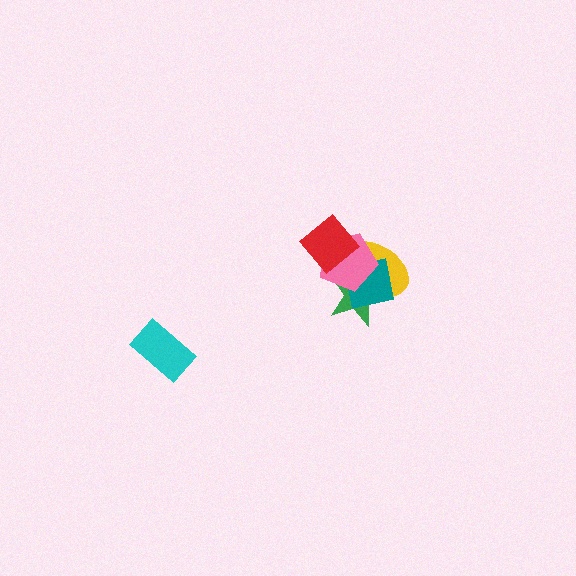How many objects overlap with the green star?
3 objects overlap with the green star.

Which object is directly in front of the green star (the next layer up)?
The yellow ellipse is directly in front of the green star.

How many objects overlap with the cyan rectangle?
0 objects overlap with the cyan rectangle.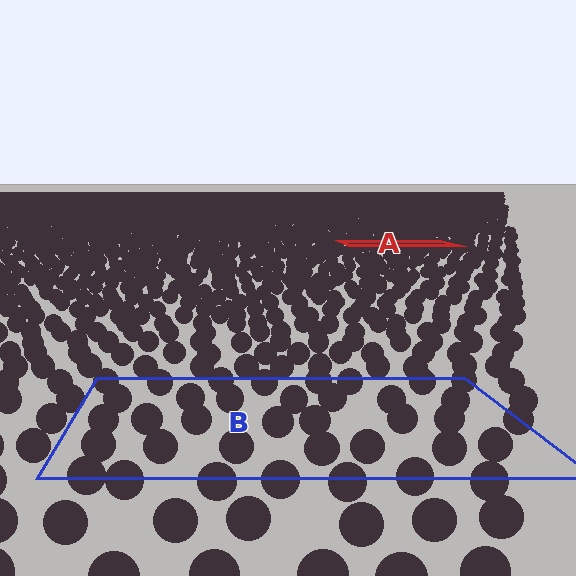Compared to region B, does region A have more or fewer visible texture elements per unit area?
Region A has more texture elements per unit area — they are packed more densely because it is farther away.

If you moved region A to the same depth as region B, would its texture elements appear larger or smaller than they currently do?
They would appear larger. At a closer depth, the same texture elements are projected at a bigger on-screen size.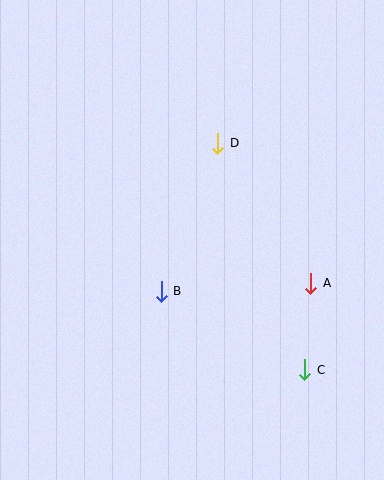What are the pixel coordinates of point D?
Point D is at (218, 143).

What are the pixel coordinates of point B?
Point B is at (161, 291).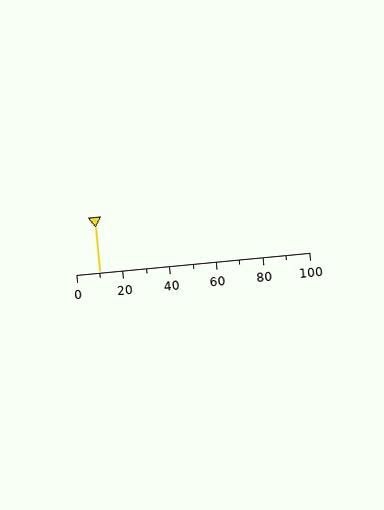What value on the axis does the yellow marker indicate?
The marker indicates approximately 10.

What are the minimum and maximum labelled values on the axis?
The axis runs from 0 to 100.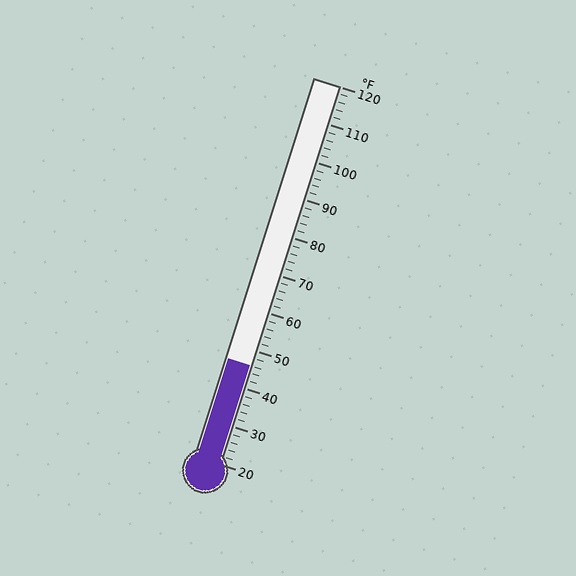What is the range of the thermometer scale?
The thermometer scale ranges from 20°F to 120°F.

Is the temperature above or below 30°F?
The temperature is above 30°F.